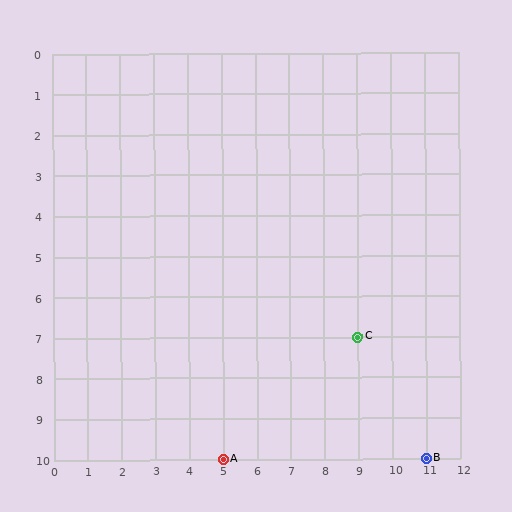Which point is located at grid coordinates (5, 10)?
Point A is at (5, 10).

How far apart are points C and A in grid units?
Points C and A are 4 columns and 3 rows apart (about 5.0 grid units diagonally).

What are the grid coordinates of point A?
Point A is at grid coordinates (5, 10).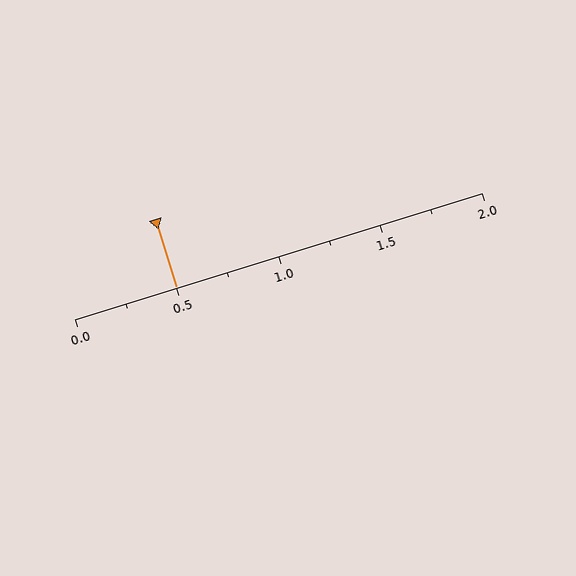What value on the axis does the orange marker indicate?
The marker indicates approximately 0.5.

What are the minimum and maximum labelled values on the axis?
The axis runs from 0.0 to 2.0.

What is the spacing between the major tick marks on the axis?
The major ticks are spaced 0.5 apart.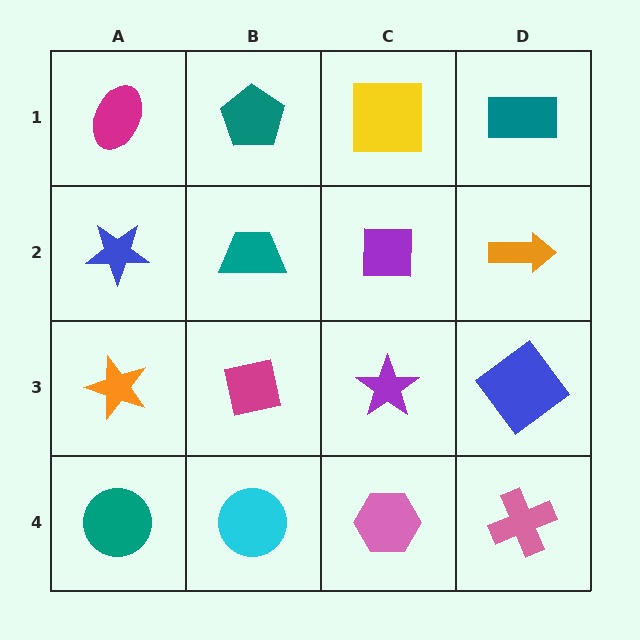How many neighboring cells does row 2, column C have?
4.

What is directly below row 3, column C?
A pink hexagon.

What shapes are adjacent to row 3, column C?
A purple square (row 2, column C), a pink hexagon (row 4, column C), a magenta square (row 3, column B), a blue diamond (row 3, column D).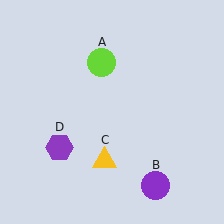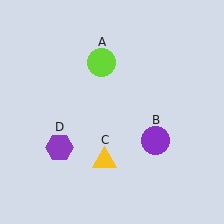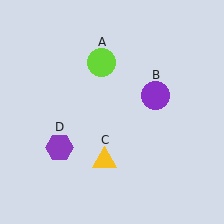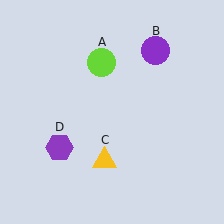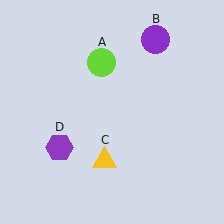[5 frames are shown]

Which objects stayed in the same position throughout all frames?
Lime circle (object A) and yellow triangle (object C) and purple hexagon (object D) remained stationary.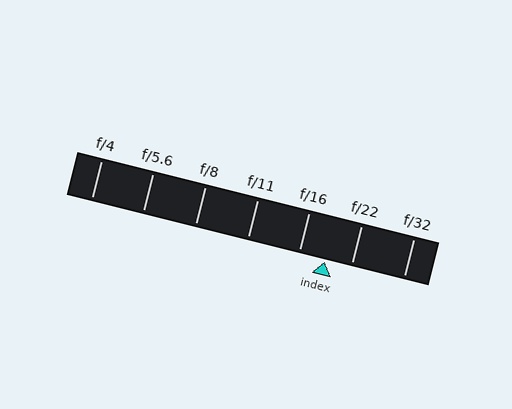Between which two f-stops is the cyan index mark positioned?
The index mark is between f/16 and f/22.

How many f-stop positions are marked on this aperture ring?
There are 7 f-stop positions marked.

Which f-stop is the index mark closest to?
The index mark is closest to f/16.